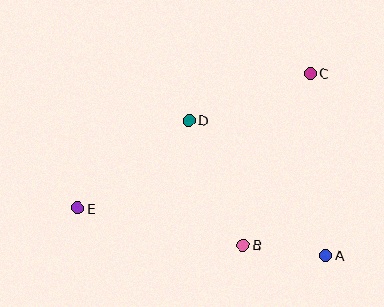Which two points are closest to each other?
Points A and B are closest to each other.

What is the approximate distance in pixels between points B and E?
The distance between B and E is approximately 169 pixels.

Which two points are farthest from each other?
Points C and E are farthest from each other.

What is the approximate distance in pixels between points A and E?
The distance between A and E is approximately 253 pixels.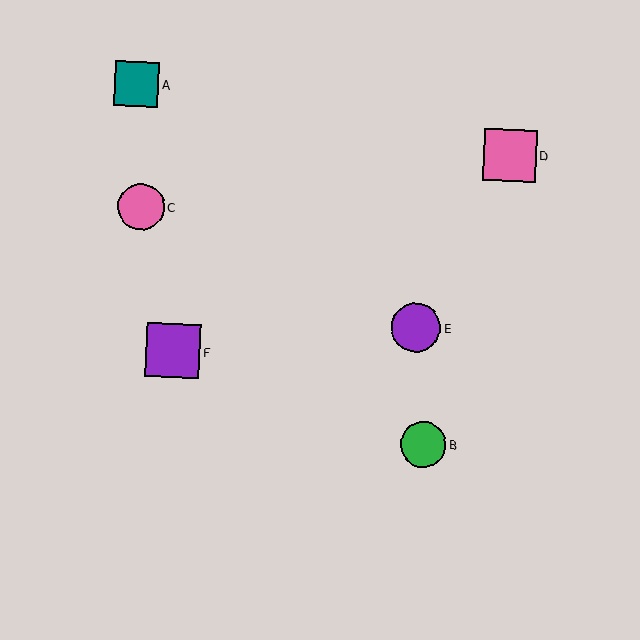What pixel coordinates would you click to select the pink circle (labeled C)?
Click at (141, 207) to select the pink circle C.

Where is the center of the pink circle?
The center of the pink circle is at (141, 207).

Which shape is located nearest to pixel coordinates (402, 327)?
The purple circle (labeled E) at (416, 328) is nearest to that location.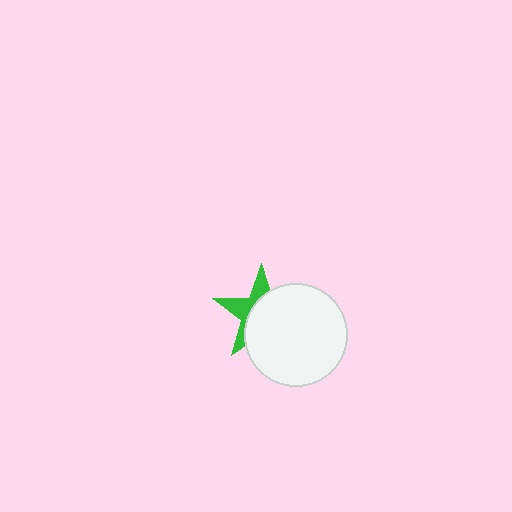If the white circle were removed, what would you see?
You would see the complete green star.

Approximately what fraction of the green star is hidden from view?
Roughly 62% of the green star is hidden behind the white circle.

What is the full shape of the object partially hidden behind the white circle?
The partially hidden object is a green star.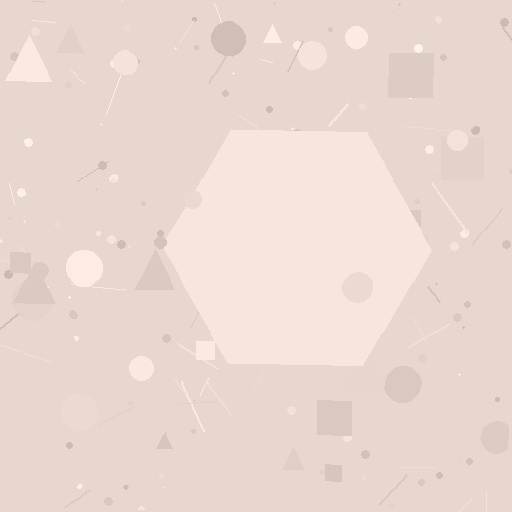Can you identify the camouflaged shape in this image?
The camouflaged shape is a hexagon.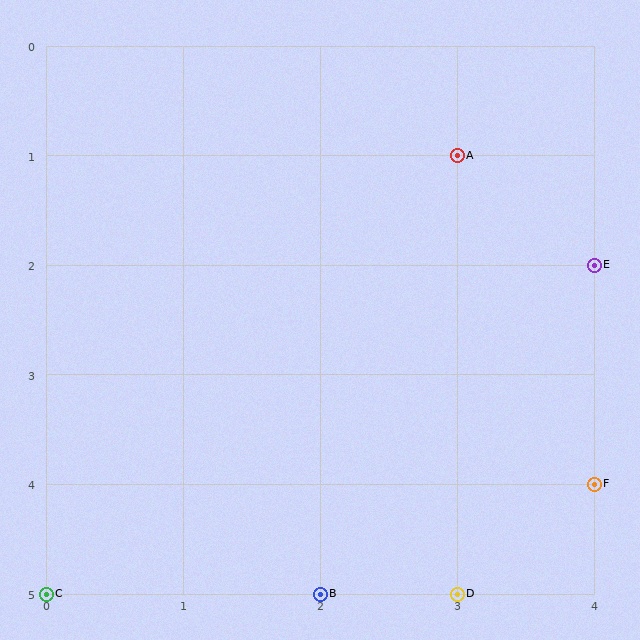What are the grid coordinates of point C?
Point C is at grid coordinates (0, 5).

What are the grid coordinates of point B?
Point B is at grid coordinates (2, 5).